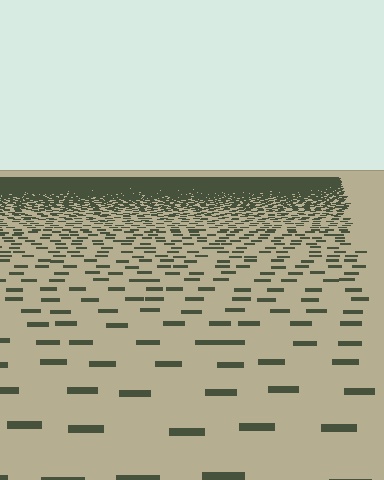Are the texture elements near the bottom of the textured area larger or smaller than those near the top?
Larger. Near the bottom, elements are closer to the viewer and appear at a bigger on-screen size.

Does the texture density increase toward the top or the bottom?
Density increases toward the top.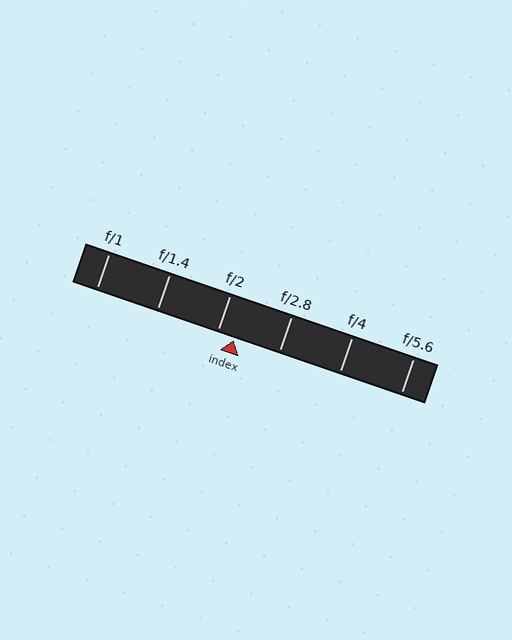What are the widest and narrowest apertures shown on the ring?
The widest aperture shown is f/1 and the narrowest is f/5.6.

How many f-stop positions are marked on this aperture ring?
There are 6 f-stop positions marked.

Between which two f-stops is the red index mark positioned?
The index mark is between f/2 and f/2.8.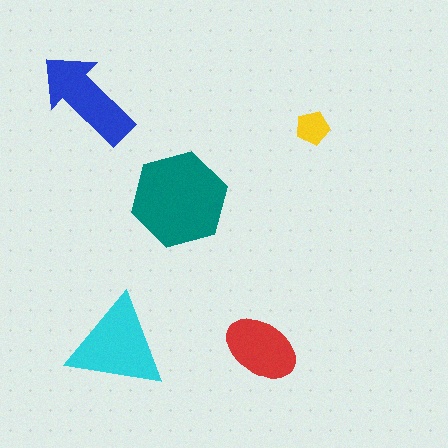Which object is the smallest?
The yellow pentagon.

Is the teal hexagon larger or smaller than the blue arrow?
Larger.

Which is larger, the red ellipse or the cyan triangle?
The cyan triangle.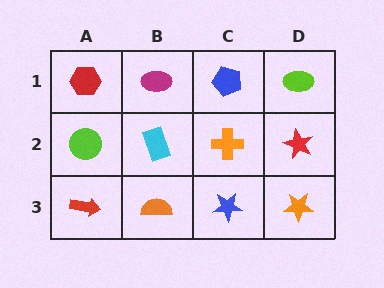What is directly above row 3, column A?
A lime circle.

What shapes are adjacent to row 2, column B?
A magenta ellipse (row 1, column B), an orange semicircle (row 3, column B), a lime circle (row 2, column A), an orange cross (row 2, column C).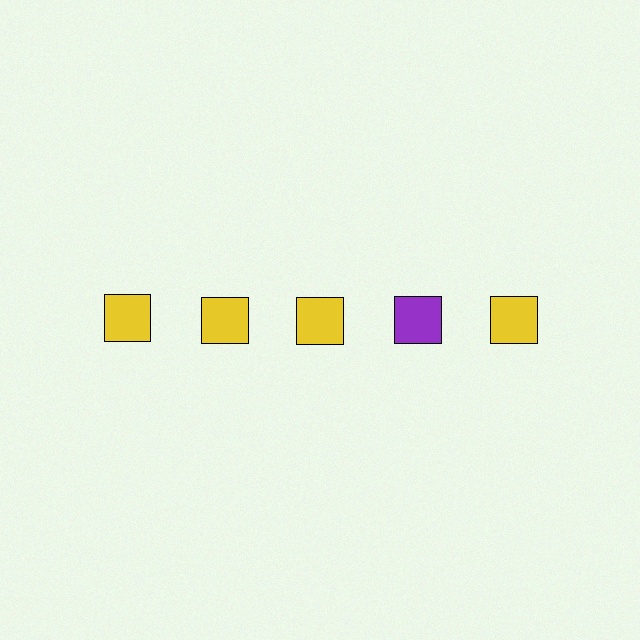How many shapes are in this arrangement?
There are 5 shapes arranged in a grid pattern.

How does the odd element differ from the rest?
It has a different color: purple instead of yellow.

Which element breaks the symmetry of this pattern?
The purple square in the top row, second from right column breaks the symmetry. All other shapes are yellow squares.